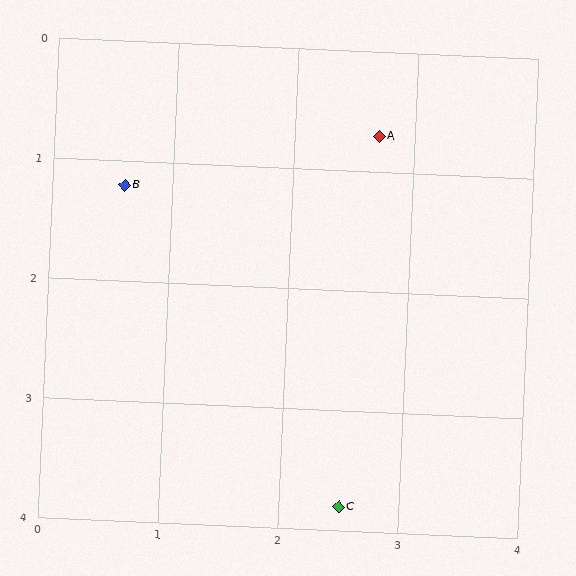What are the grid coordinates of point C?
Point C is at approximately (2.5, 3.8).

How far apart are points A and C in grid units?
Points A and C are about 3.1 grid units apart.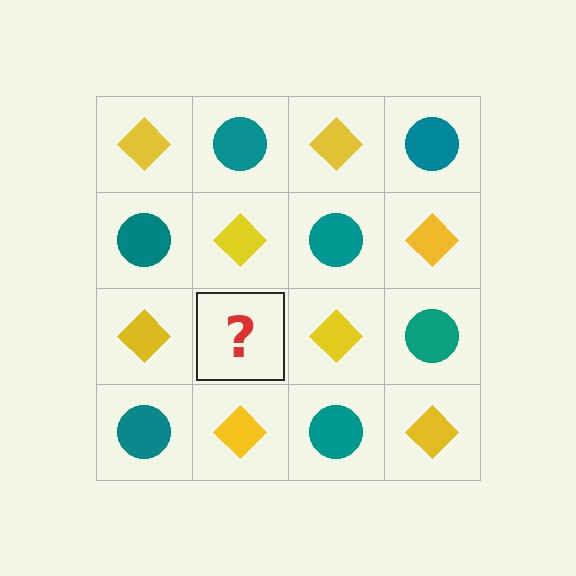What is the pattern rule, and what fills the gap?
The rule is that it alternates yellow diamond and teal circle in a checkerboard pattern. The gap should be filled with a teal circle.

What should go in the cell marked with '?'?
The missing cell should contain a teal circle.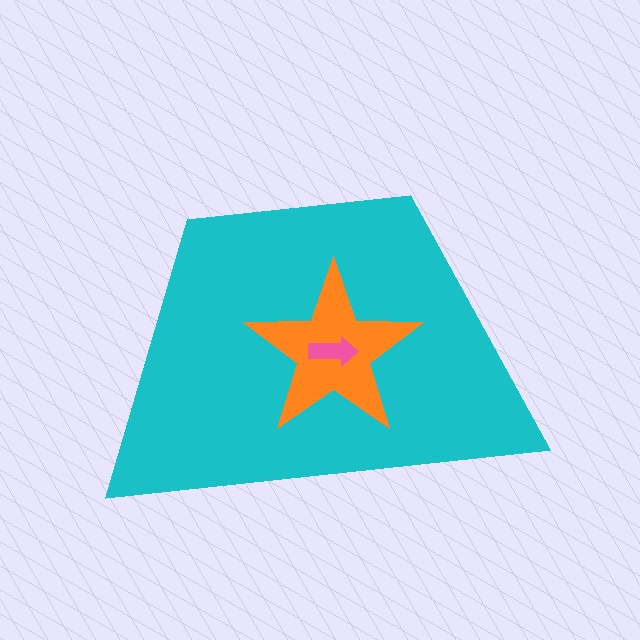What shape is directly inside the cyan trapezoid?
The orange star.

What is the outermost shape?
The cyan trapezoid.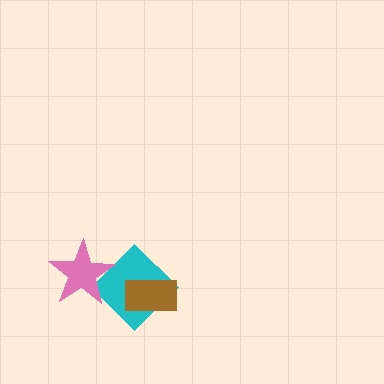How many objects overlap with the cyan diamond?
2 objects overlap with the cyan diamond.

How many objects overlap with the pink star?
1 object overlaps with the pink star.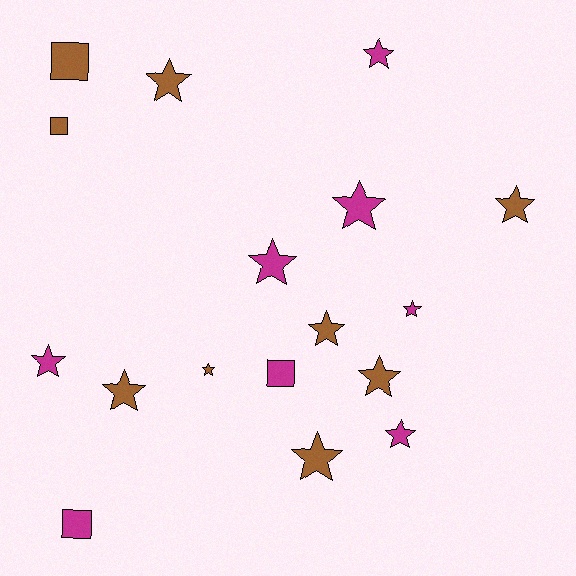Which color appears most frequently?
Brown, with 9 objects.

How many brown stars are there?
There are 7 brown stars.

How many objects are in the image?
There are 17 objects.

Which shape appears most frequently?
Star, with 13 objects.